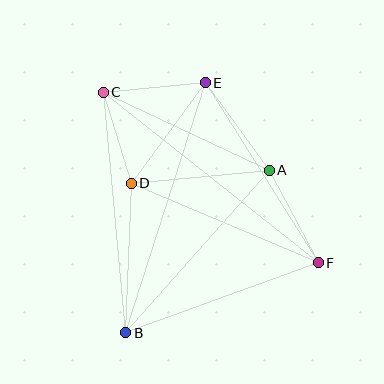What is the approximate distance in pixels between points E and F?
The distance between E and F is approximately 212 pixels.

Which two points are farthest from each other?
Points C and F are farthest from each other.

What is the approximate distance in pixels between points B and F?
The distance between B and F is approximately 205 pixels.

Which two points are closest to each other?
Points C and D are closest to each other.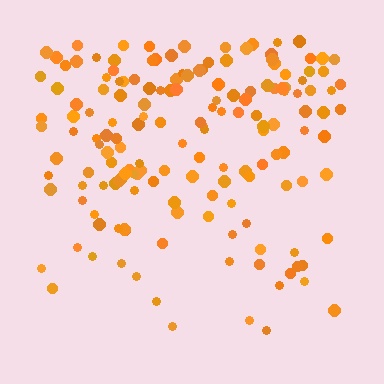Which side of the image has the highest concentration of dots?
The top.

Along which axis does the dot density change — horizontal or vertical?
Vertical.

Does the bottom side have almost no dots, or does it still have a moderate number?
Still a moderate number, just noticeably fewer than the top.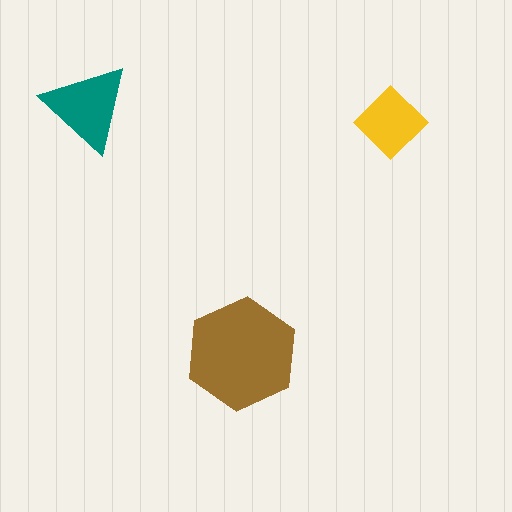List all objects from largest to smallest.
The brown hexagon, the teal triangle, the yellow diamond.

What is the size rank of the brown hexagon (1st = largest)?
1st.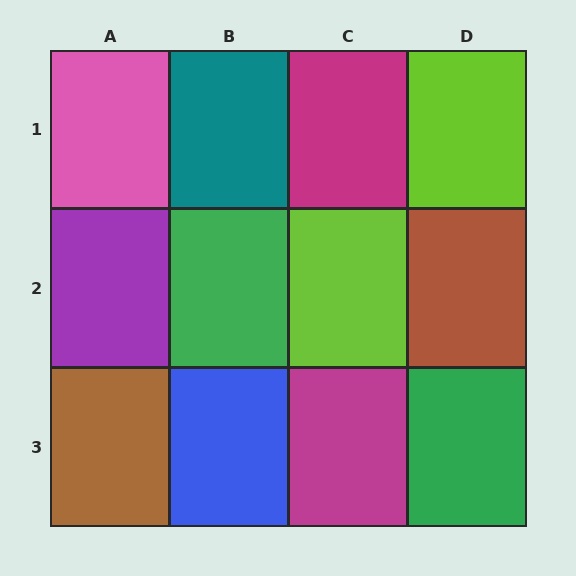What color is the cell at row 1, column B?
Teal.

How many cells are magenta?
2 cells are magenta.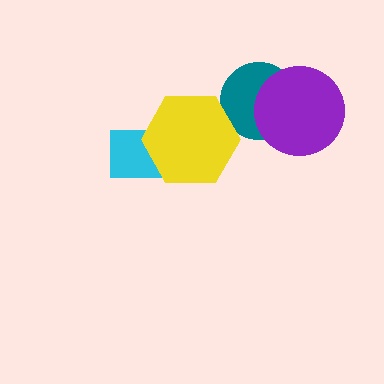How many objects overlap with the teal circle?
2 objects overlap with the teal circle.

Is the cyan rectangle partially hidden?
Yes, it is partially covered by another shape.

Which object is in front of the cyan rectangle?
The yellow hexagon is in front of the cyan rectangle.